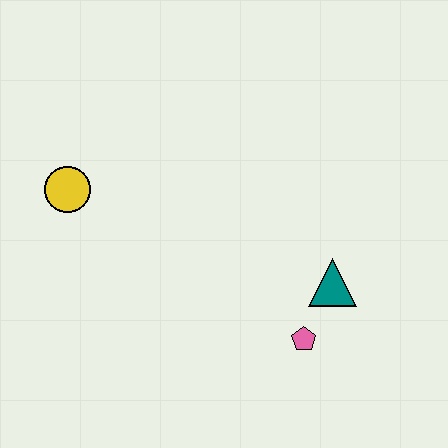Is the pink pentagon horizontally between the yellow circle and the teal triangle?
Yes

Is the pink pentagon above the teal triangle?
No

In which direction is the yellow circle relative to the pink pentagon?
The yellow circle is to the left of the pink pentagon.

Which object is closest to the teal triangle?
The pink pentagon is closest to the teal triangle.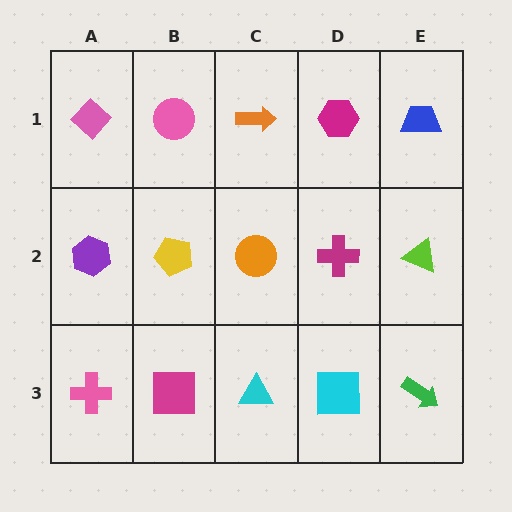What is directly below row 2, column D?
A cyan square.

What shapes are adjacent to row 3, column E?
A lime triangle (row 2, column E), a cyan square (row 3, column D).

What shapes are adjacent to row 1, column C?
An orange circle (row 2, column C), a pink circle (row 1, column B), a magenta hexagon (row 1, column D).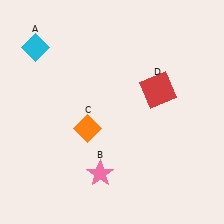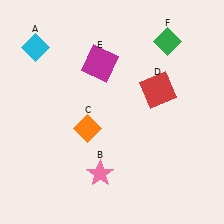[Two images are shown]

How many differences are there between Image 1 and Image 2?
There are 2 differences between the two images.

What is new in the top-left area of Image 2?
A magenta square (E) was added in the top-left area of Image 2.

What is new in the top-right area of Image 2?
A green diamond (F) was added in the top-right area of Image 2.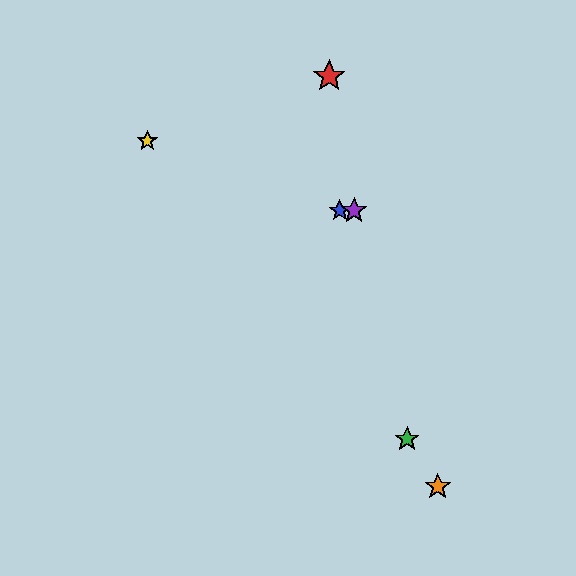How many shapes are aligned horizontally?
2 shapes (the blue star, the purple star) are aligned horizontally.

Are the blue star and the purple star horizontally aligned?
Yes, both are at y≈211.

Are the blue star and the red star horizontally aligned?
No, the blue star is at y≈211 and the red star is at y≈76.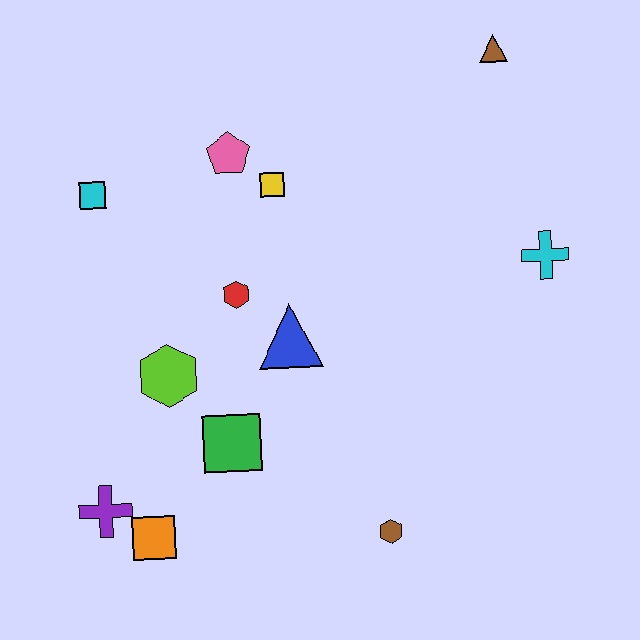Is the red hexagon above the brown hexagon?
Yes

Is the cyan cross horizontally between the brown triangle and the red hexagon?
No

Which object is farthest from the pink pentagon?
The brown hexagon is farthest from the pink pentagon.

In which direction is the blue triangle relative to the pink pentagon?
The blue triangle is below the pink pentagon.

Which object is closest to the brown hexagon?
The green square is closest to the brown hexagon.